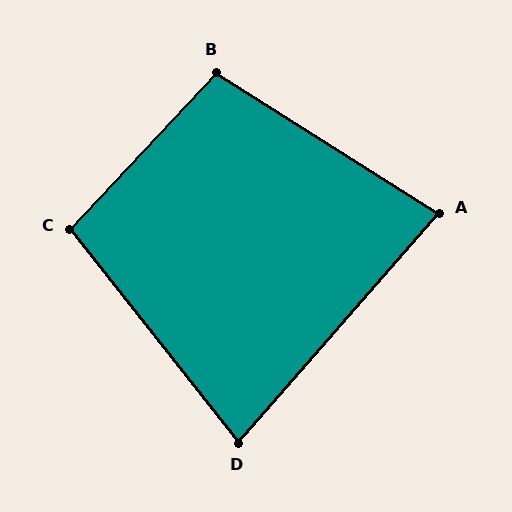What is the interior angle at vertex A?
Approximately 81 degrees (acute).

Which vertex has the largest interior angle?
B, at approximately 101 degrees.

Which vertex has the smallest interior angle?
D, at approximately 79 degrees.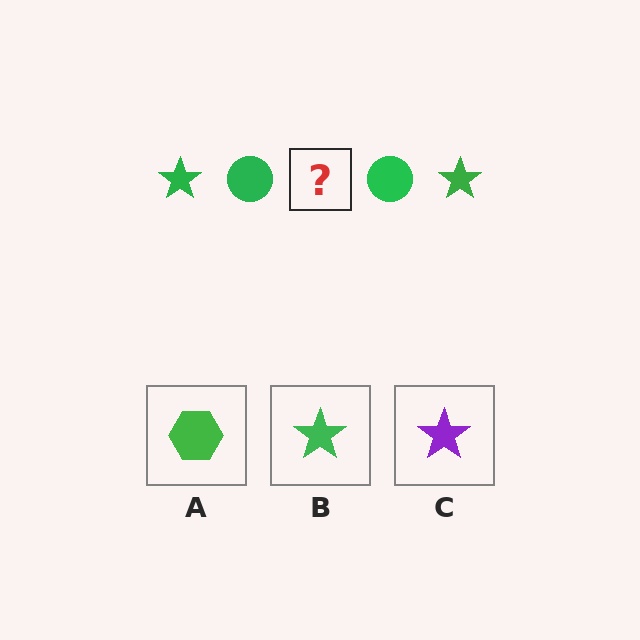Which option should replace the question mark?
Option B.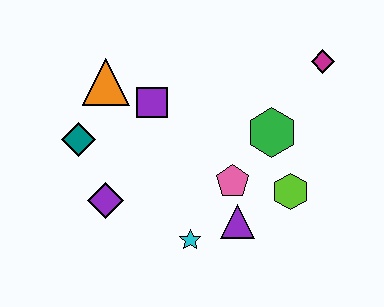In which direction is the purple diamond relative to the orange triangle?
The purple diamond is below the orange triangle.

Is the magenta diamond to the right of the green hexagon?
Yes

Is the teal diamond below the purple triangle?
No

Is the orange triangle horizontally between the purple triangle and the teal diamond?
Yes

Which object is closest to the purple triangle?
The pink pentagon is closest to the purple triangle.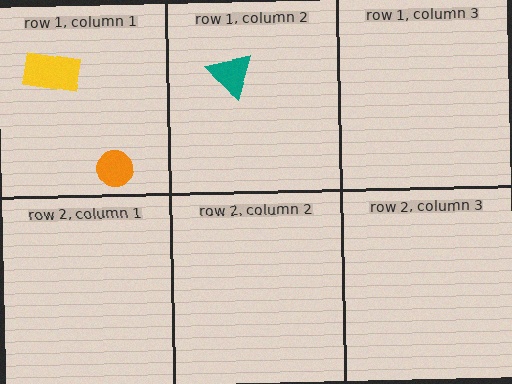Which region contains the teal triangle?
The row 1, column 2 region.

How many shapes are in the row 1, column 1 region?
2.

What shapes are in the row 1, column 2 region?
The teal triangle.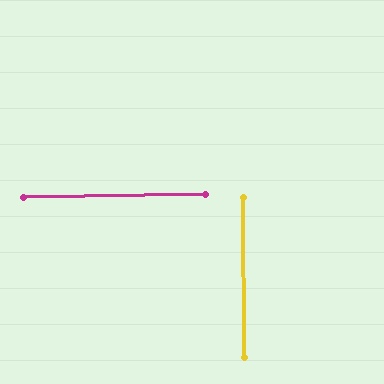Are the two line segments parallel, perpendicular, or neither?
Perpendicular — they meet at approximately 90°.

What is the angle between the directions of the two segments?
Approximately 90 degrees.